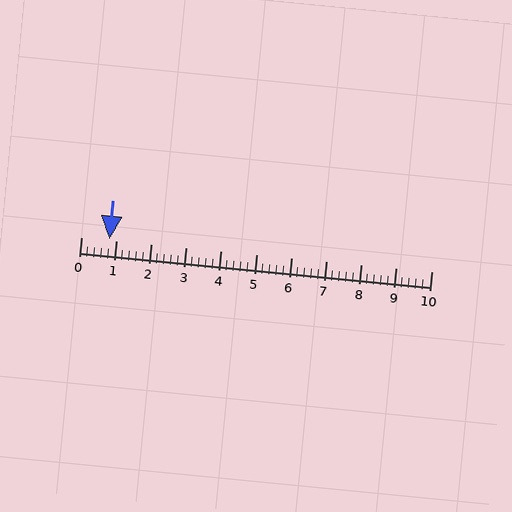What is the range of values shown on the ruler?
The ruler shows values from 0 to 10.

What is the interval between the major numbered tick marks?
The major tick marks are spaced 1 units apart.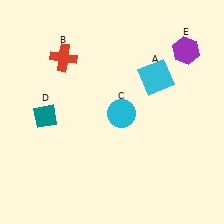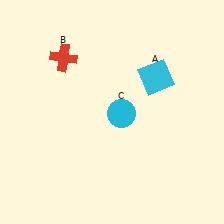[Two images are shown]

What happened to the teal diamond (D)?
The teal diamond (D) was removed in Image 2. It was in the bottom-left area of Image 1.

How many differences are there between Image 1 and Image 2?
There are 2 differences between the two images.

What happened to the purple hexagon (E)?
The purple hexagon (E) was removed in Image 2. It was in the top-right area of Image 1.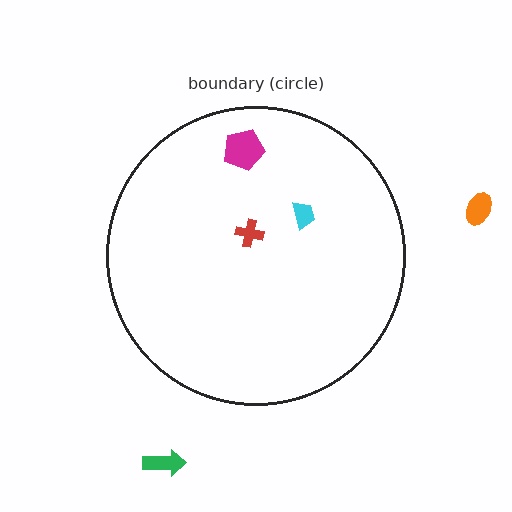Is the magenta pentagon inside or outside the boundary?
Inside.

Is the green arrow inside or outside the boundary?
Outside.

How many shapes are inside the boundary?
3 inside, 2 outside.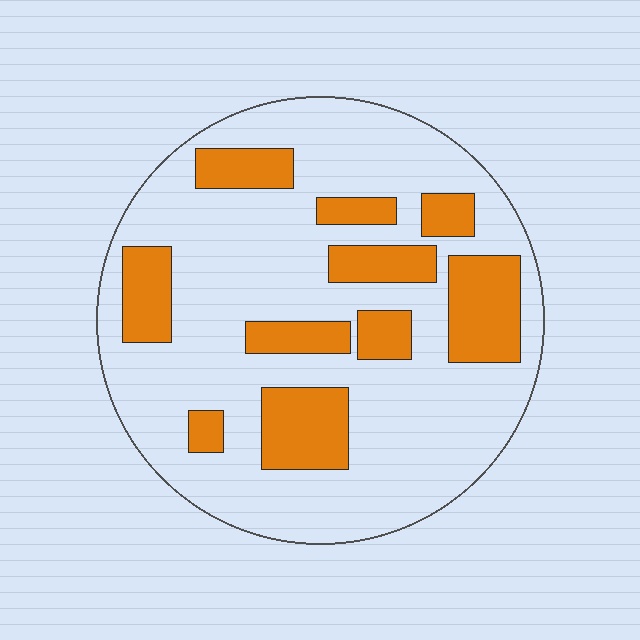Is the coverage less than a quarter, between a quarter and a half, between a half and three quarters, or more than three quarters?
Between a quarter and a half.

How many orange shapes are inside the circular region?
10.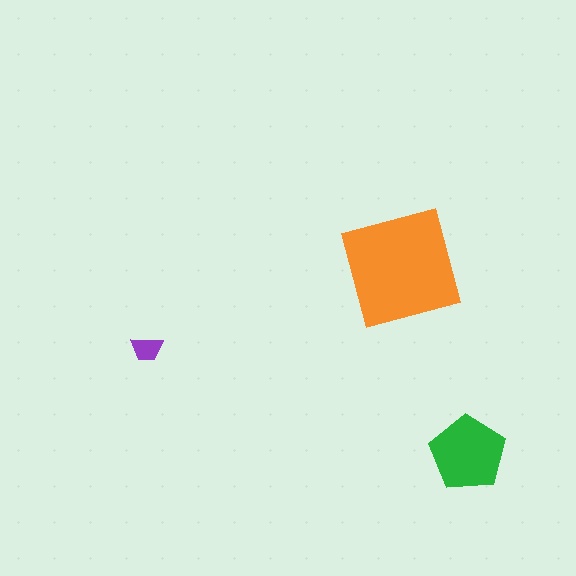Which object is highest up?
The orange square is topmost.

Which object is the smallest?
The purple trapezoid.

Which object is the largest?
The orange square.